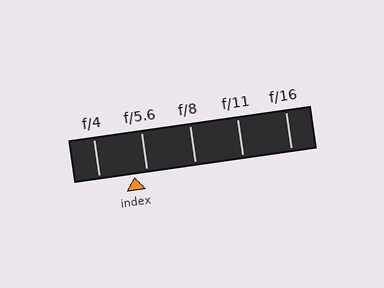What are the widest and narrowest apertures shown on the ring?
The widest aperture shown is f/4 and the narrowest is f/16.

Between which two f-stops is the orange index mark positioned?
The index mark is between f/4 and f/5.6.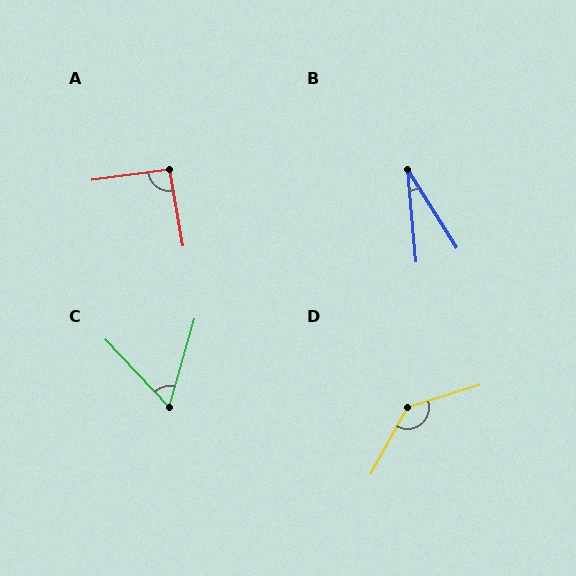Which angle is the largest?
D, at approximately 136 degrees.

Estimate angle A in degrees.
Approximately 92 degrees.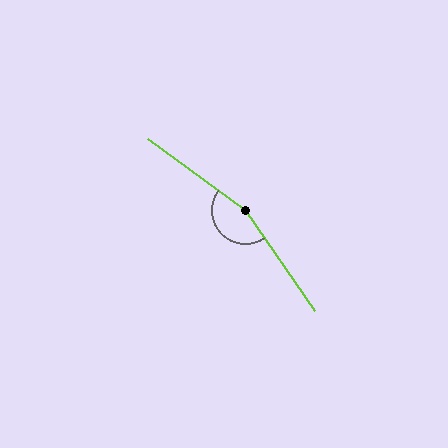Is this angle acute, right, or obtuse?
It is obtuse.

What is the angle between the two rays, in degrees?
Approximately 161 degrees.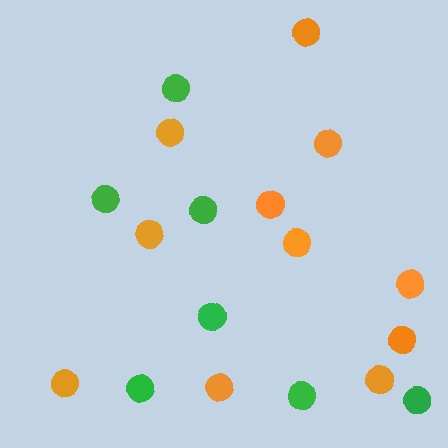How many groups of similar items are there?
There are 2 groups: one group of green circles (7) and one group of orange circles (11).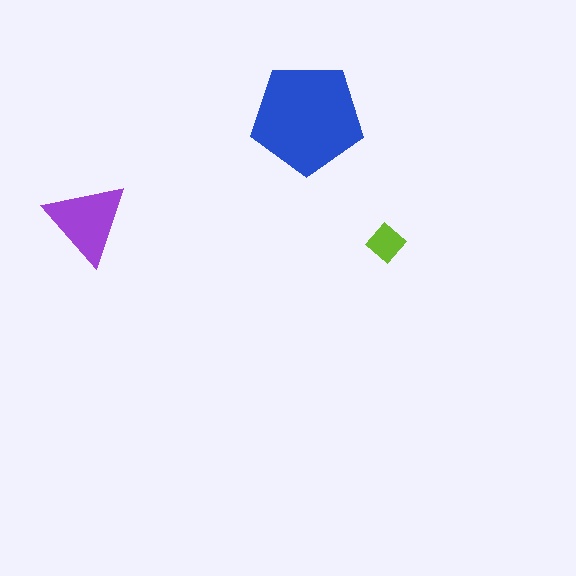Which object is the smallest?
The lime diamond.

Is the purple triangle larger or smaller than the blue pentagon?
Smaller.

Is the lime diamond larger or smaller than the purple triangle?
Smaller.